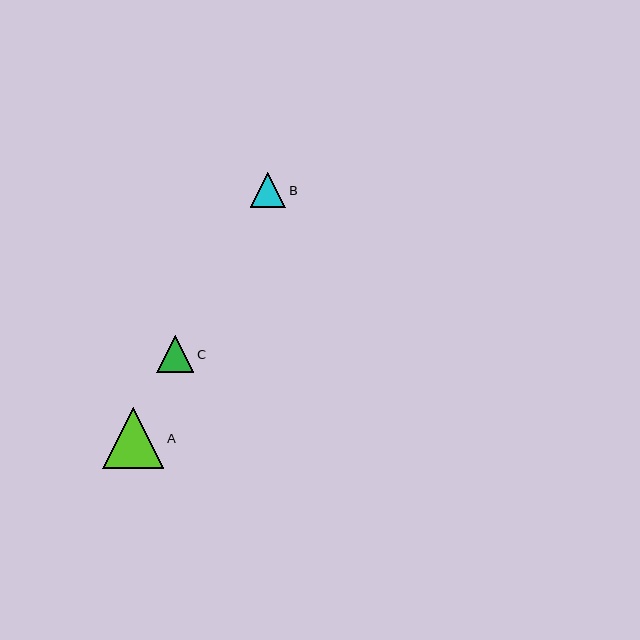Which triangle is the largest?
Triangle A is the largest with a size of approximately 61 pixels.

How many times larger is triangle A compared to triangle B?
Triangle A is approximately 1.7 times the size of triangle B.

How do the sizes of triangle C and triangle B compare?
Triangle C and triangle B are approximately the same size.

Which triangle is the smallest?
Triangle B is the smallest with a size of approximately 35 pixels.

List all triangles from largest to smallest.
From largest to smallest: A, C, B.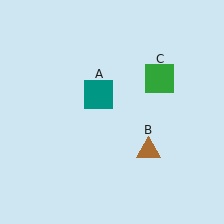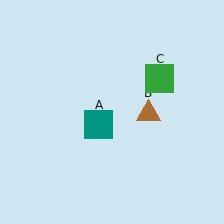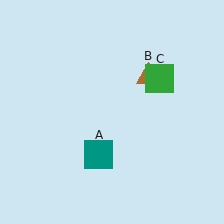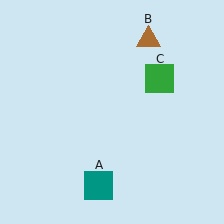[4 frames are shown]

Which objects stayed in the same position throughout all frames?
Green square (object C) remained stationary.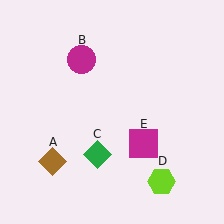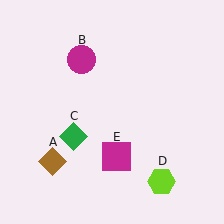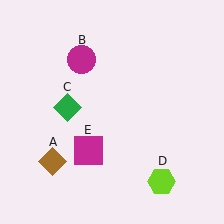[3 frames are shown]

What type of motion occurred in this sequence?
The green diamond (object C), magenta square (object E) rotated clockwise around the center of the scene.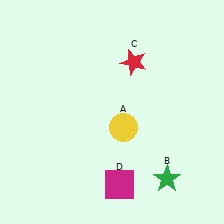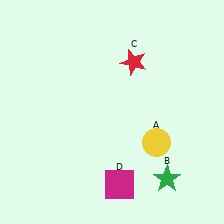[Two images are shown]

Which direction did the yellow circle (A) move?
The yellow circle (A) moved right.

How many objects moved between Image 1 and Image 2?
1 object moved between the two images.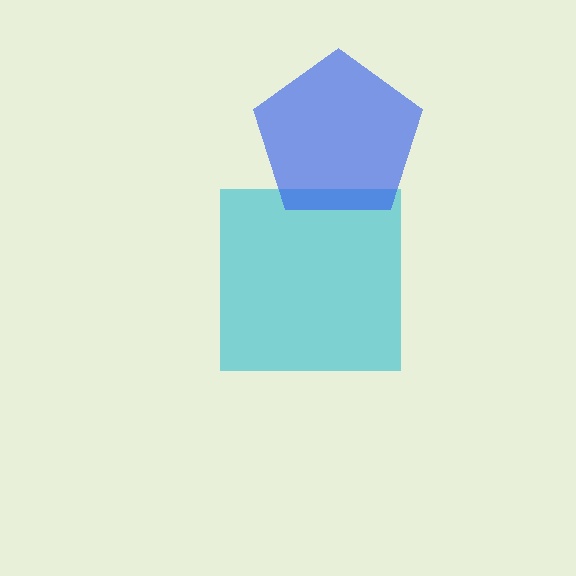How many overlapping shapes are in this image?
There are 2 overlapping shapes in the image.